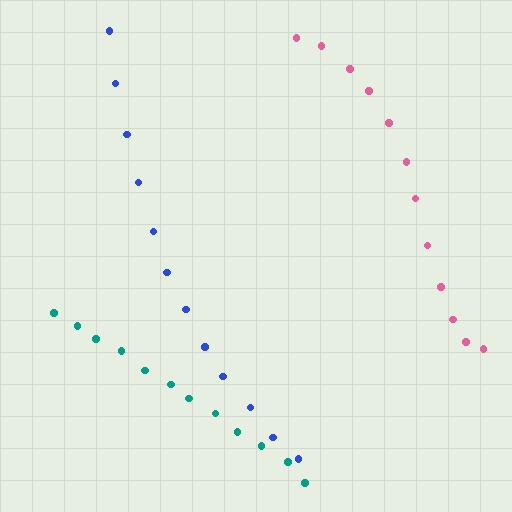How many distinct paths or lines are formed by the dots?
There are 3 distinct paths.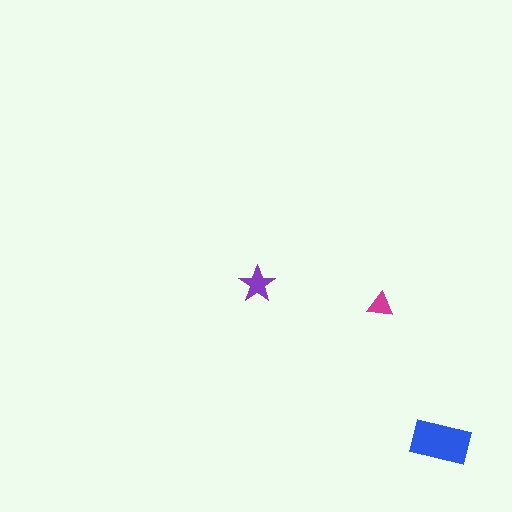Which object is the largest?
The blue rectangle.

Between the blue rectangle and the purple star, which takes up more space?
The blue rectangle.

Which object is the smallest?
The magenta triangle.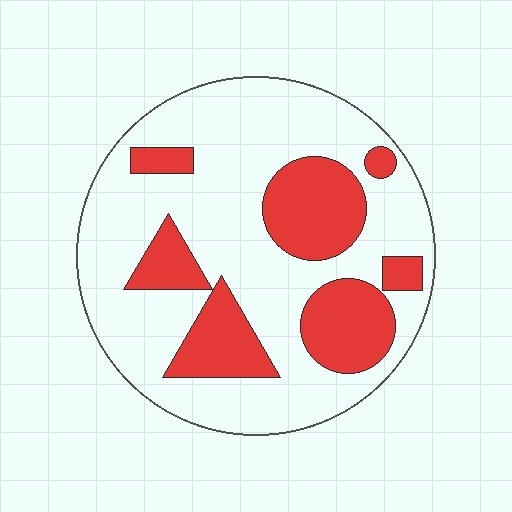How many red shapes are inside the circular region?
7.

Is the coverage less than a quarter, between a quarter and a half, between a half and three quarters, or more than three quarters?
Between a quarter and a half.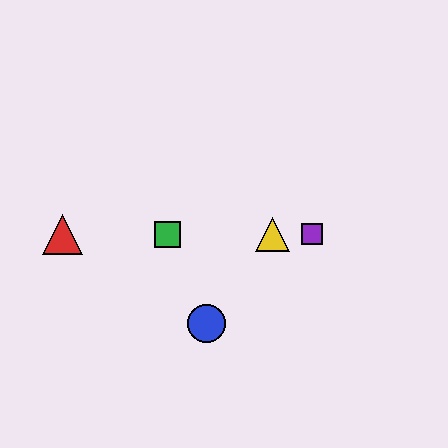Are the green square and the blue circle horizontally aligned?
No, the green square is at y≈234 and the blue circle is at y≈324.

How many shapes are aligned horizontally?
4 shapes (the red triangle, the green square, the yellow triangle, the purple square) are aligned horizontally.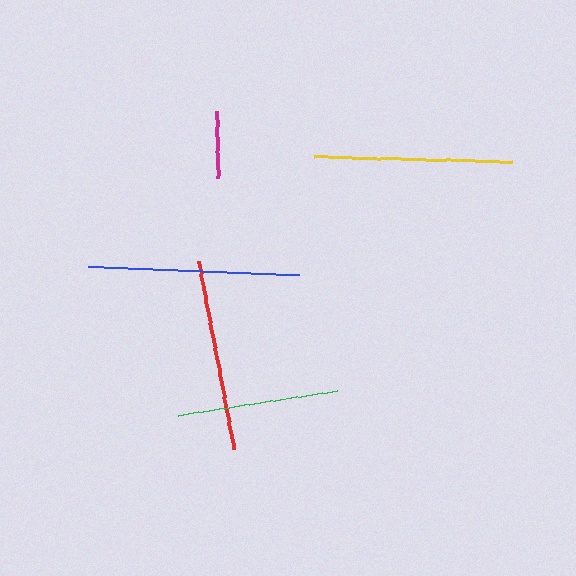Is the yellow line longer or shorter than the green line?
The yellow line is longer than the green line.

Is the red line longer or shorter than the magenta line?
The red line is longer than the magenta line.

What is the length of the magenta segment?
The magenta segment is approximately 67 pixels long.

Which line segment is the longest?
The blue line is the longest at approximately 211 pixels.